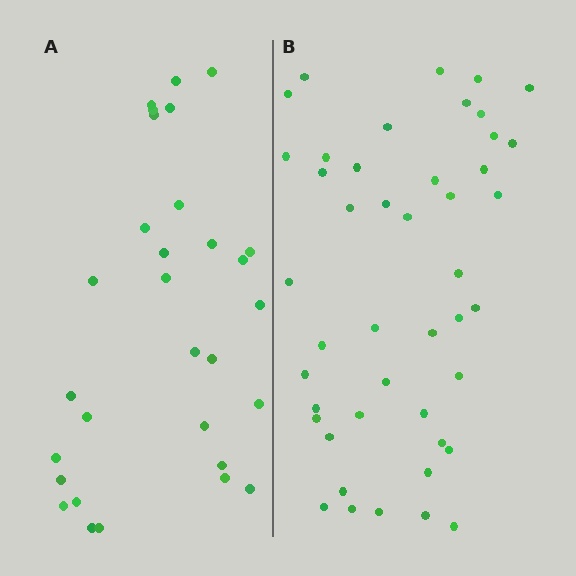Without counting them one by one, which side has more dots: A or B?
Region B (the right region) has more dots.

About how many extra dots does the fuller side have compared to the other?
Region B has approximately 15 more dots than region A.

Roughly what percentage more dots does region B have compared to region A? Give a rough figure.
About 50% more.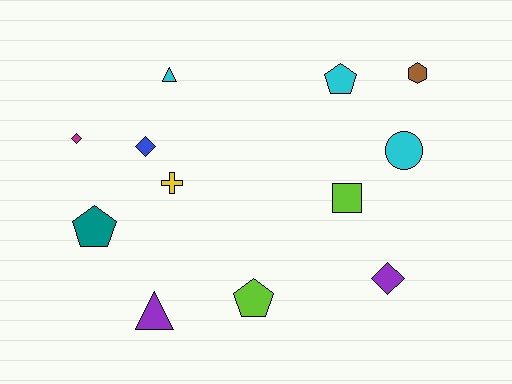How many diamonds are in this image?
There are 3 diamonds.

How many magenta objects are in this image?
There is 1 magenta object.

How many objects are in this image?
There are 12 objects.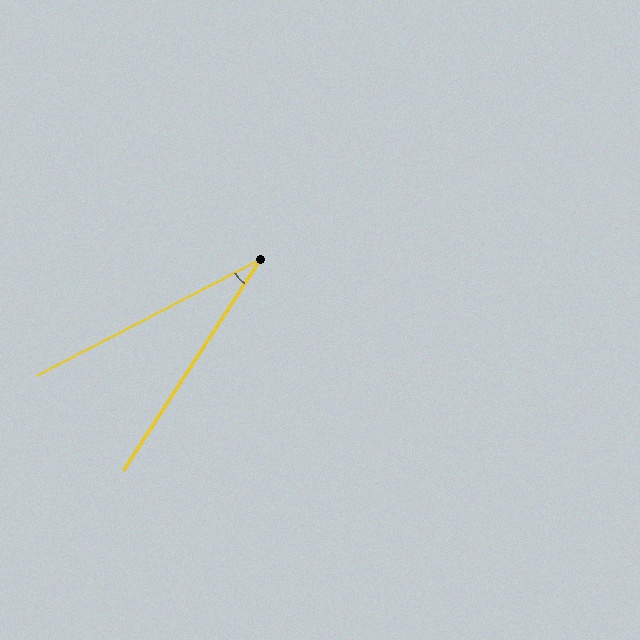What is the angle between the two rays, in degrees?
Approximately 30 degrees.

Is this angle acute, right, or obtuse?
It is acute.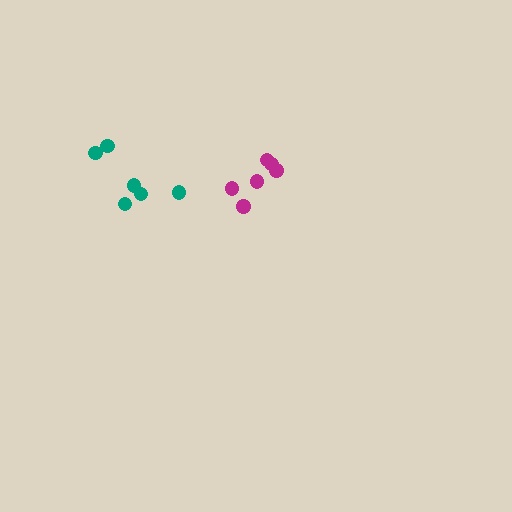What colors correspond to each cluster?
The clusters are colored: teal, magenta.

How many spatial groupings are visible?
There are 2 spatial groupings.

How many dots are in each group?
Group 1: 6 dots, Group 2: 6 dots (12 total).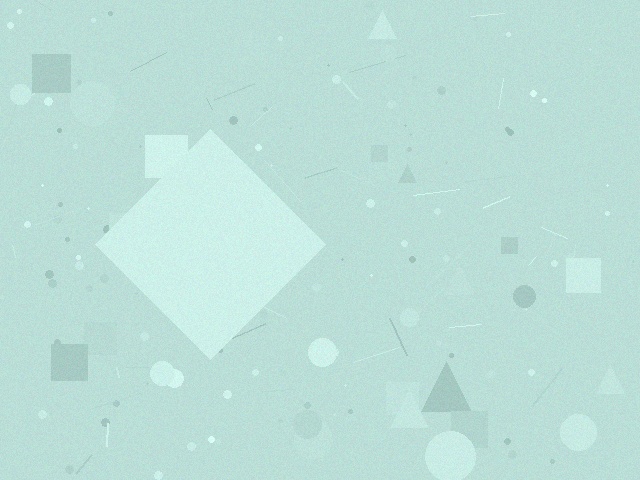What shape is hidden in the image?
A diamond is hidden in the image.